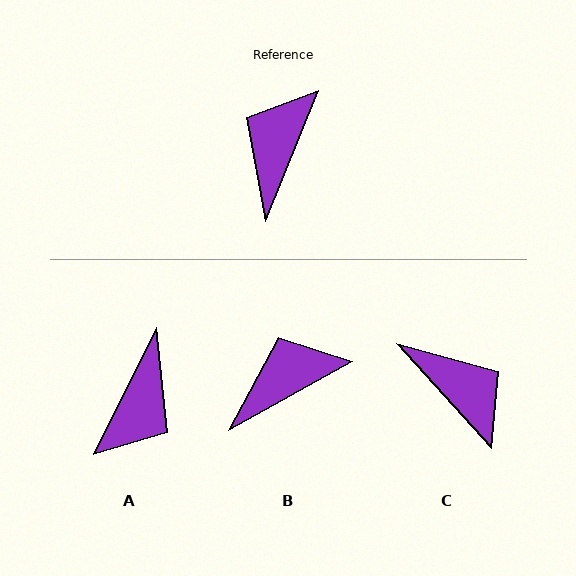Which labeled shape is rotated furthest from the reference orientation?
A, about 176 degrees away.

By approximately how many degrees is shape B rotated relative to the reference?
Approximately 38 degrees clockwise.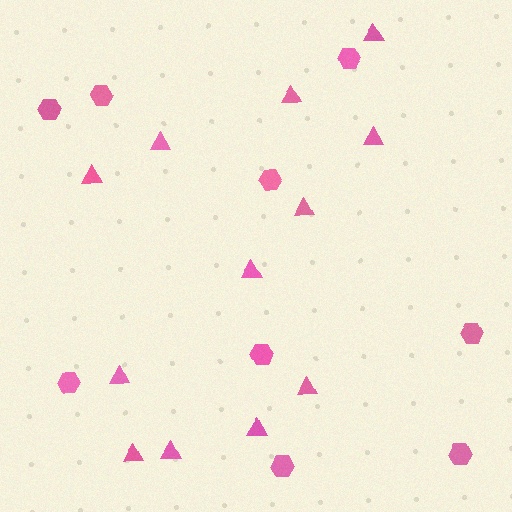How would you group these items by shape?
There are 2 groups: one group of triangles (12) and one group of hexagons (9).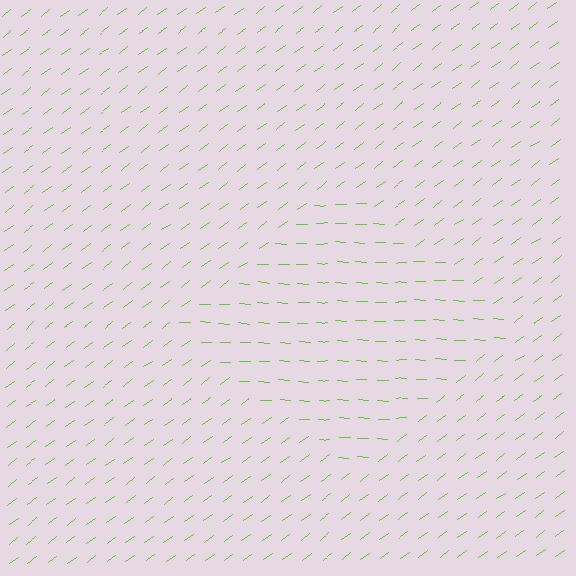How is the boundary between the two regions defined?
The boundary is defined purely by a change in line orientation (approximately 40 degrees difference). All lines are the same color and thickness.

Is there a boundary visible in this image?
Yes, there is a texture boundary formed by a change in line orientation.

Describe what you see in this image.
The image is filled with small lime line segments. A diamond region in the image has lines oriented differently from the surrounding lines, creating a visible texture boundary.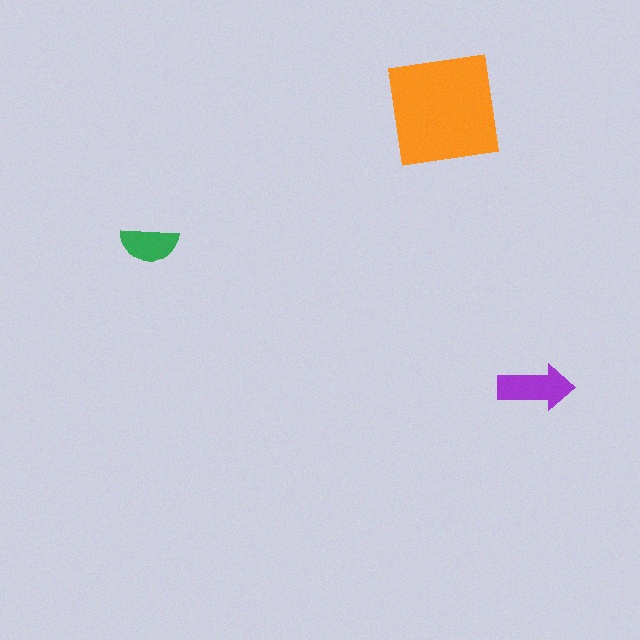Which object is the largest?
The orange square.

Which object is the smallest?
The green semicircle.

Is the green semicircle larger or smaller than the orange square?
Smaller.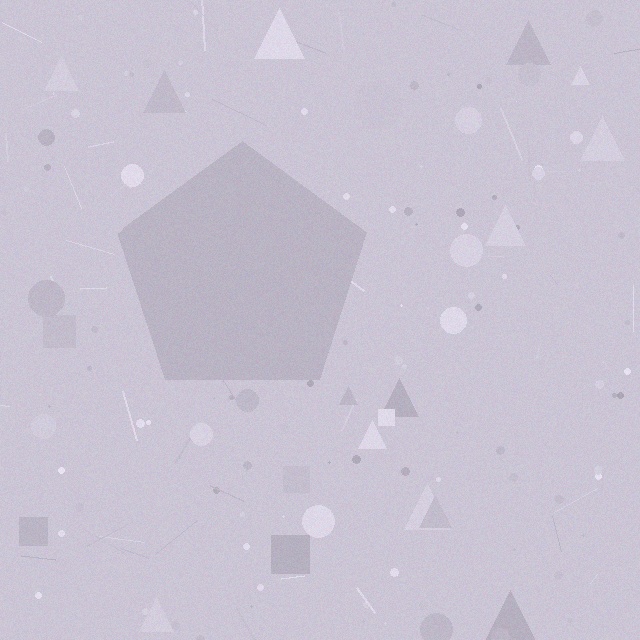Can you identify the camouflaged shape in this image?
The camouflaged shape is a pentagon.